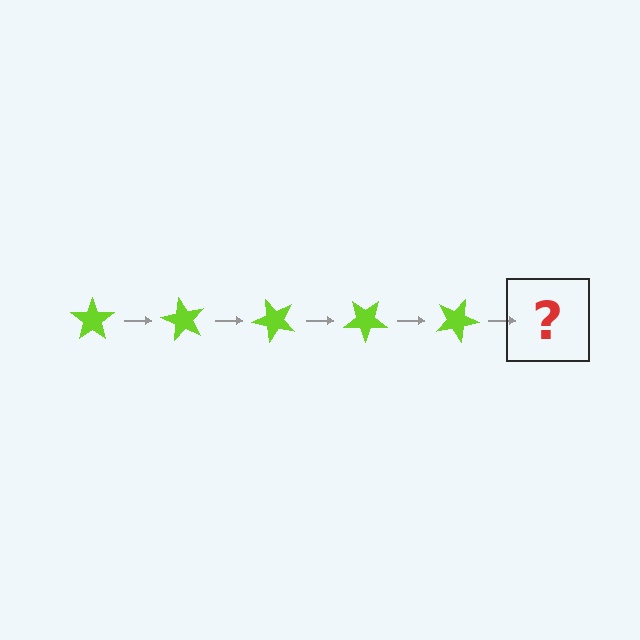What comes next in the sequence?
The next element should be a lime star rotated 300 degrees.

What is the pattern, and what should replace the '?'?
The pattern is that the star rotates 60 degrees each step. The '?' should be a lime star rotated 300 degrees.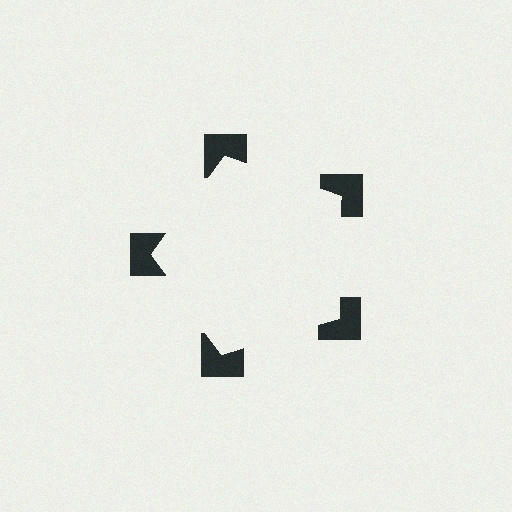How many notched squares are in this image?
There are 5 — one at each vertex of the illusory pentagon.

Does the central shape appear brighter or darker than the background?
It typically appears slightly brighter than the background, even though no actual brightness change is drawn.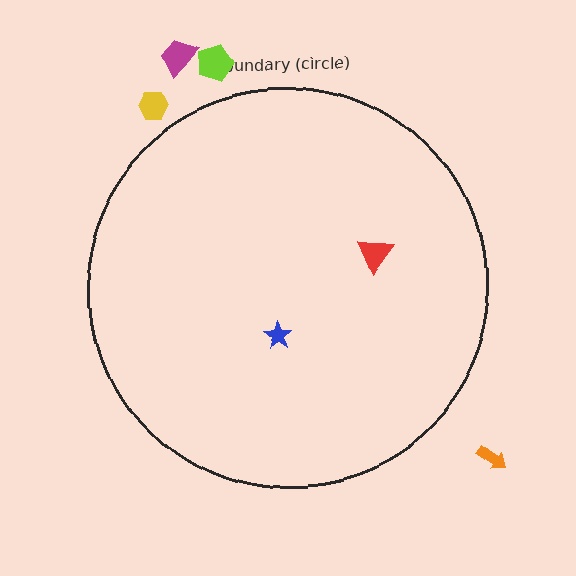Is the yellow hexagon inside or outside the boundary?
Outside.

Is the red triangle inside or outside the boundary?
Inside.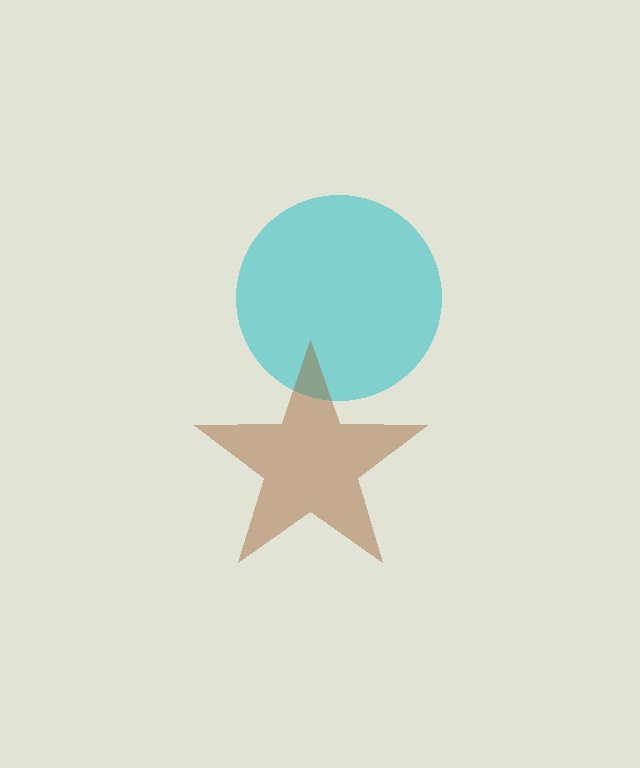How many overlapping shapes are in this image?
There are 2 overlapping shapes in the image.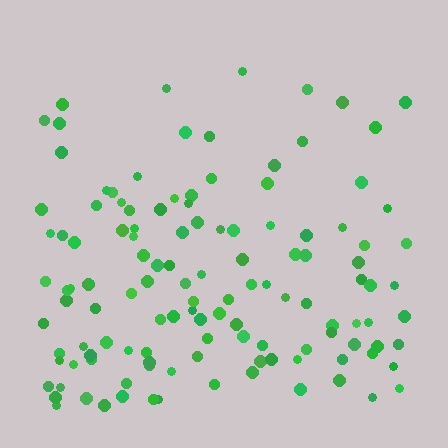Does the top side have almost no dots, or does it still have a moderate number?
Still a moderate number, just noticeably fewer than the bottom.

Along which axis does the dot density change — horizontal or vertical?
Vertical.